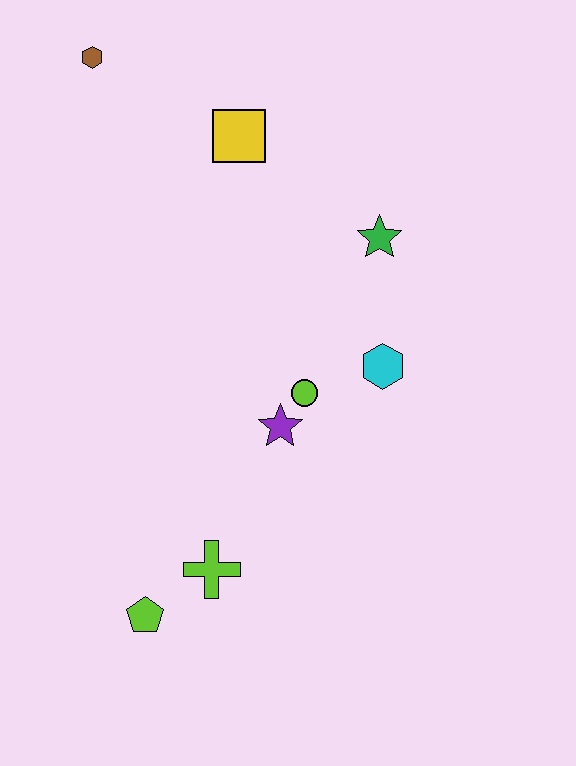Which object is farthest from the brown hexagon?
The lime pentagon is farthest from the brown hexagon.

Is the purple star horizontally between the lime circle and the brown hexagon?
Yes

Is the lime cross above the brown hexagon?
No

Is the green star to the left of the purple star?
No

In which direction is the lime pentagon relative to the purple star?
The lime pentagon is below the purple star.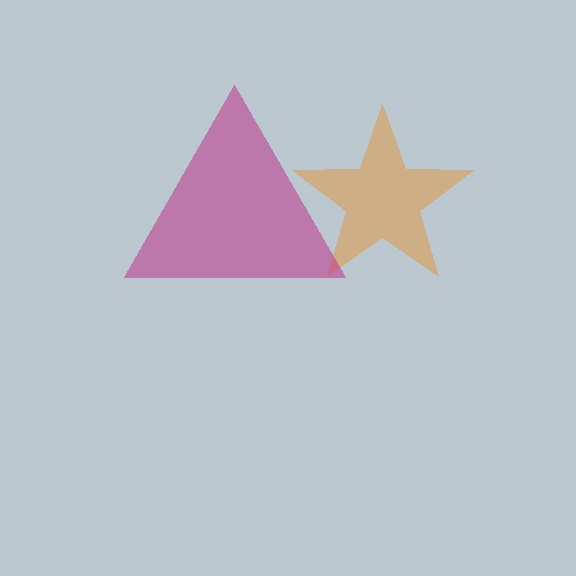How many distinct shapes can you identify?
There are 2 distinct shapes: an orange star, a magenta triangle.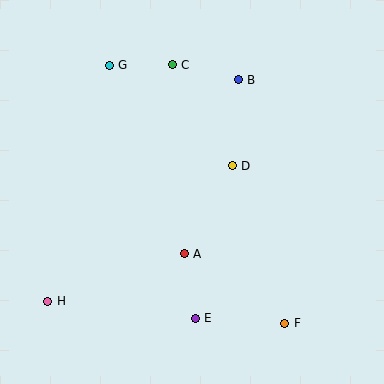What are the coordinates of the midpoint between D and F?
The midpoint between D and F is at (259, 245).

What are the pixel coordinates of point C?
Point C is at (172, 65).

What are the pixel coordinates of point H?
Point H is at (48, 301).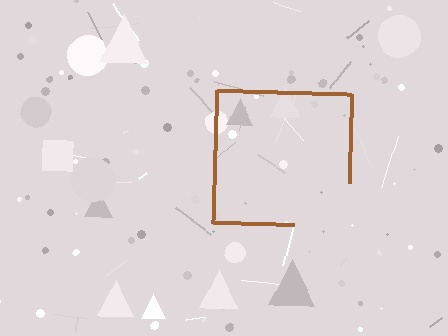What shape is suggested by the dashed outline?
The dashed outline suggests a square.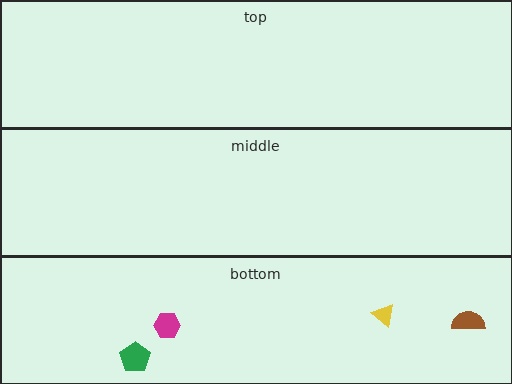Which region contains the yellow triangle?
The bottom region.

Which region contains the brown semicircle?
The bottom region.